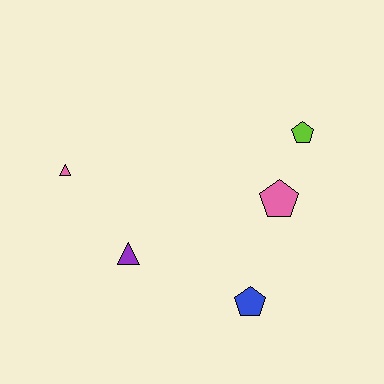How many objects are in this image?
There are 5 objects.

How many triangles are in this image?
There are 2 triangles.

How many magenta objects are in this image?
There are no magenta objects.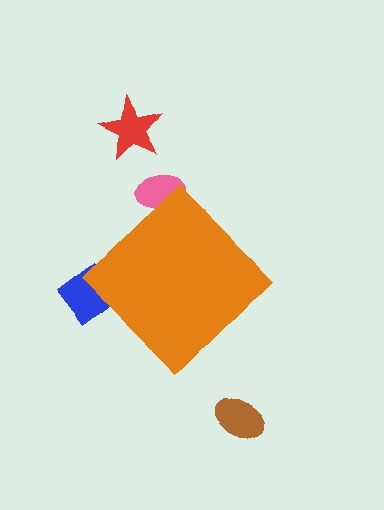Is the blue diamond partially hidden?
Yes, the blue diamond is partially hidden behind the orange diamond.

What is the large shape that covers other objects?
An orange diamond.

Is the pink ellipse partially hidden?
Yes, the pink ellipse is partially hidden behind the orange diamond.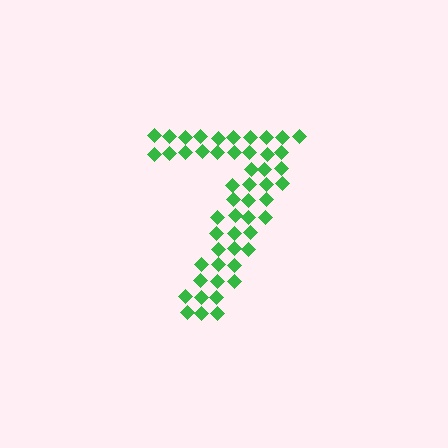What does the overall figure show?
The overall figure shows the digit 7.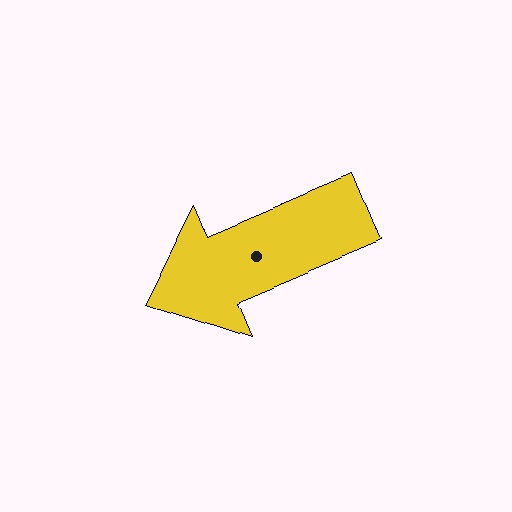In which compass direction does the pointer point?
Southwest.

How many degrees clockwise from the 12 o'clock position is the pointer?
Approximately 247 degrees.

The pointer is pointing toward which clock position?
Roughly 8 o'clock.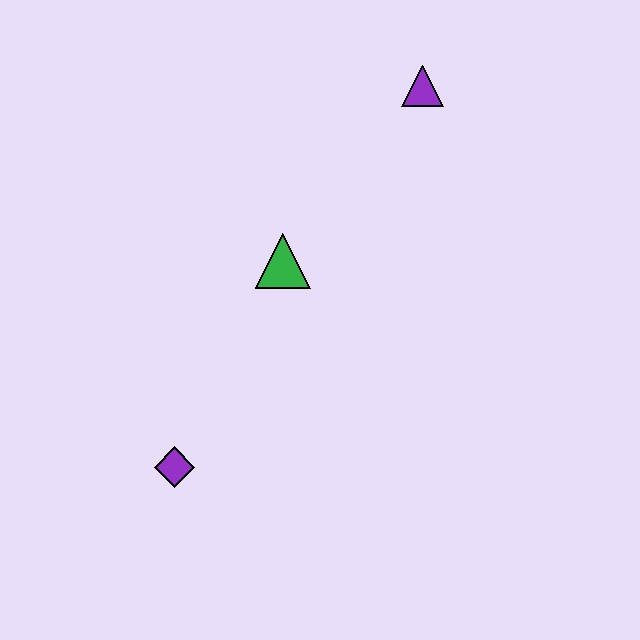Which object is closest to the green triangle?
The purple triangle is closest to the green triangle.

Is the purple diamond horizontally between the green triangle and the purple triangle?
No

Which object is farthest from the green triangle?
The purple diamond is farthest from the green triangle.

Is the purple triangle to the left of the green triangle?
No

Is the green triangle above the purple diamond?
Yes